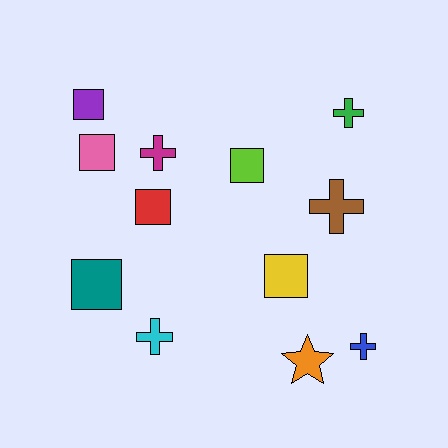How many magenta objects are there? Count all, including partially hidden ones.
There is 1 magenta object.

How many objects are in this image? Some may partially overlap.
There are 12 objects.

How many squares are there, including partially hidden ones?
There are 6 squares.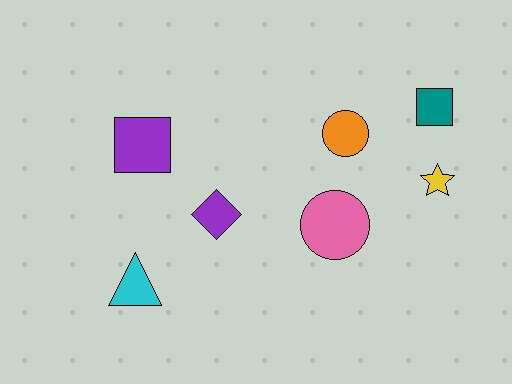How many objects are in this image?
There are 7 objects.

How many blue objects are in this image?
There are no blue objects.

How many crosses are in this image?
There are no crosses.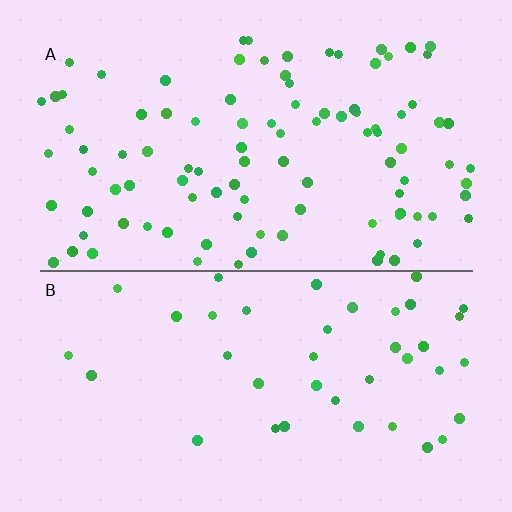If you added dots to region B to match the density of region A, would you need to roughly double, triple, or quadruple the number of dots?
Approximately double.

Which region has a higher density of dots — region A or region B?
A (the top).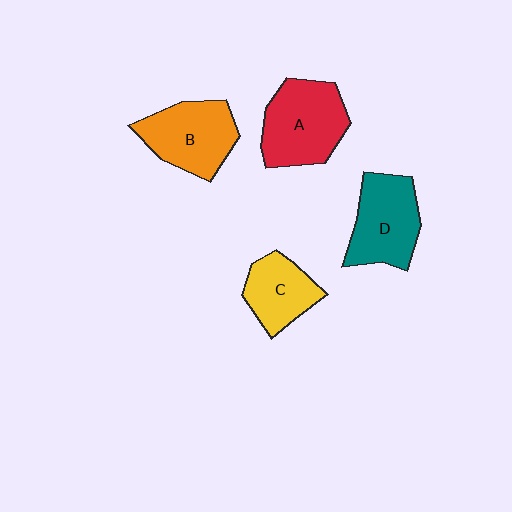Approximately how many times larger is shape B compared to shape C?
Approximately 1.3 times.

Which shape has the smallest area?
Shape C (yellow).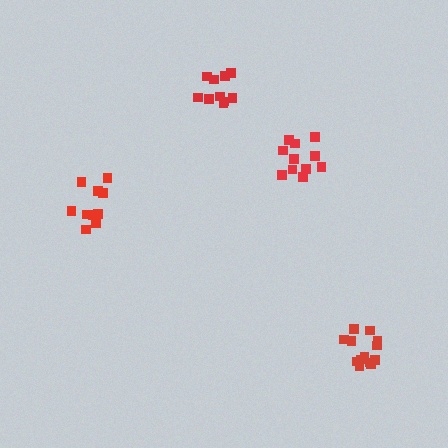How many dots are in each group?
Group 1: 14 dots, Group 2: 10 dots, Group 3: 11 dots, Group 4: 10 dots (45 total).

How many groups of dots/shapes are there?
There are 4 groups.